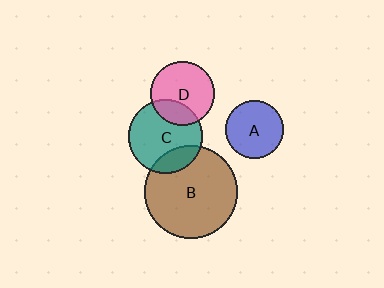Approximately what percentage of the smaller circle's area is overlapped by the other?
Approximately 20%.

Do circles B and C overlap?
Yes.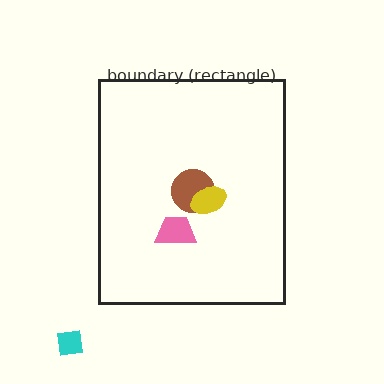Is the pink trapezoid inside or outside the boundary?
Inside.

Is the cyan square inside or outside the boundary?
Outside.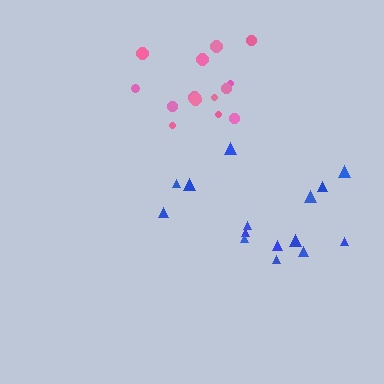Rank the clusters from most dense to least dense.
pink, blue.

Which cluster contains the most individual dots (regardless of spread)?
Blue (15).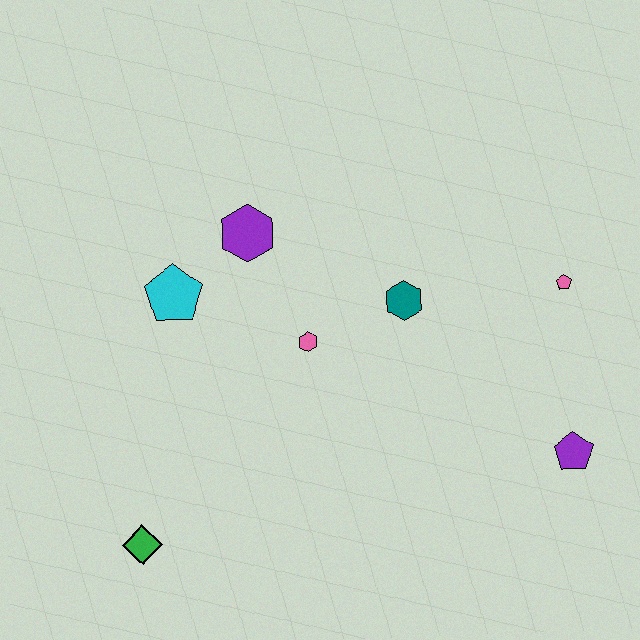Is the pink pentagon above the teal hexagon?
Yes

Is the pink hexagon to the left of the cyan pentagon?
No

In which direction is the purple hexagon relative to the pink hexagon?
The purple hexagon is above the pink hexagon.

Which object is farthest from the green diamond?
The pink pentagon is farthest from the green diamond.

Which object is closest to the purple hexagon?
The cyan pentagon is closest to the purple hexagon.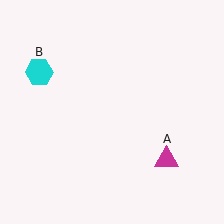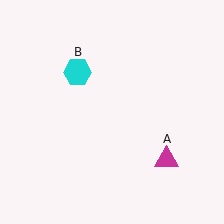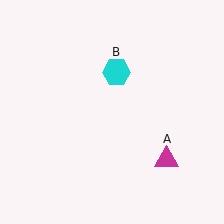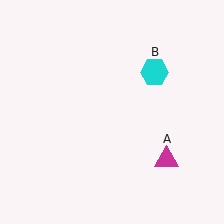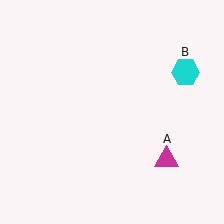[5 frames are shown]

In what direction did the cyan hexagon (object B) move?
The cyan hexagon (object B) moved right.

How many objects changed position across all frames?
1 object changed position: cyan hexagon (object B).